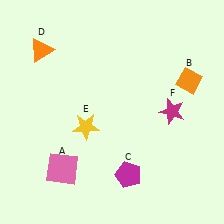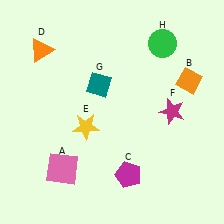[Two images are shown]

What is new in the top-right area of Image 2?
A green circle (H) was added in the top-right area of Image 2.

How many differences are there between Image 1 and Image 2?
There are 2 differences between the two images.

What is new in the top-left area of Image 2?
A teal diamond (G) was added in the top-left area of Image 2.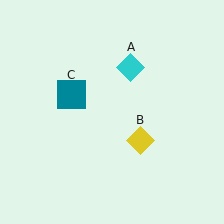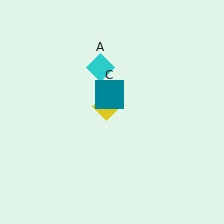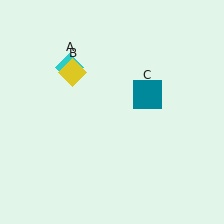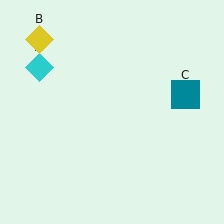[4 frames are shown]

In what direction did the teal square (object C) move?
The teal square (object C) moved right.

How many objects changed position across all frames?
3 objects changed position: cyan diamond (object A), yellow diamond (object B), teal square (object C).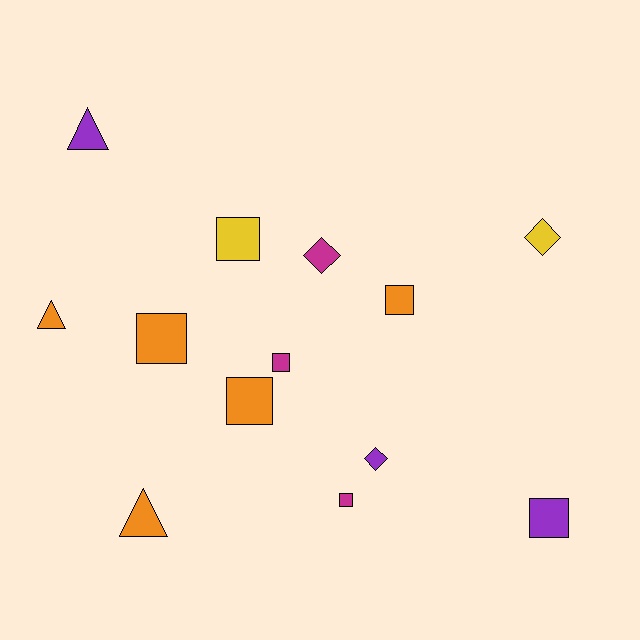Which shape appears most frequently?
Square, with 7 objects.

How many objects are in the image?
There are 13 objects.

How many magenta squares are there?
There are 2 magenta squares.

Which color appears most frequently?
Orange, with 5 objects.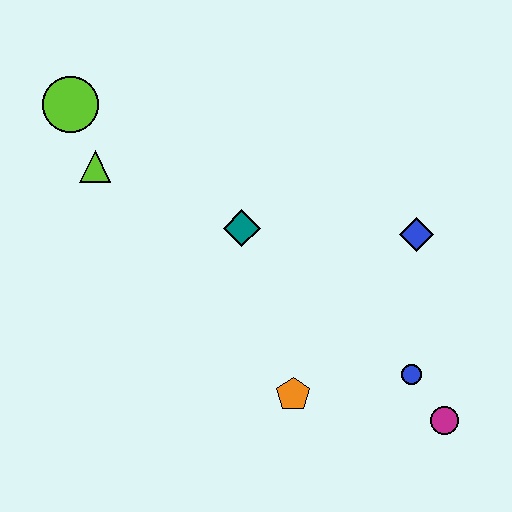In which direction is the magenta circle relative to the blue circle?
The magenta circle is below the blue circle.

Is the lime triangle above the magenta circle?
Yes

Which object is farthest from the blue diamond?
The lime circle is farthest from the blue diamond.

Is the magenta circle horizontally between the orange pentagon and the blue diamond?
No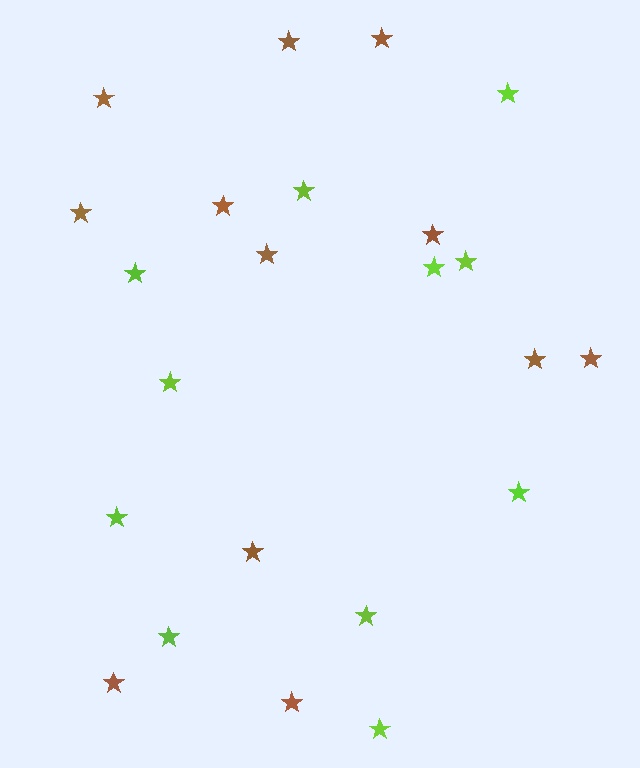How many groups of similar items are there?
There are 2 groups: one group of brown stars (12) and one group of lime stars (11).